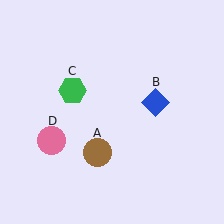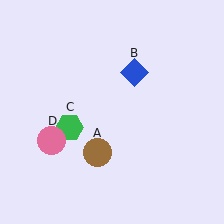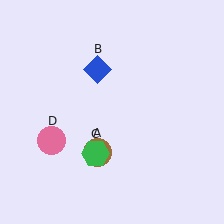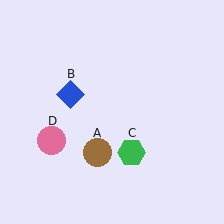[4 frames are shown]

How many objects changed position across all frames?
2 objects changed position: blue diamond (object B), green hexagon (object C).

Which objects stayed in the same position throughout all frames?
Brown circle (object A) and pink circle (object D) remained stationary.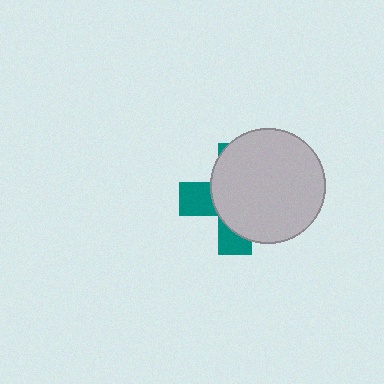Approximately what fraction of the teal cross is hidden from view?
Roughly 69% of the teal cross is hidden behind the light gray circle.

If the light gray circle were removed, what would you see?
You would see the complete teal cross.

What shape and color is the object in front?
The object in front is a light gray circle.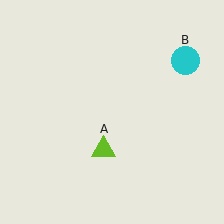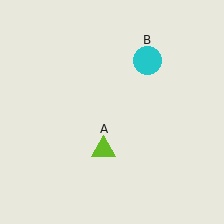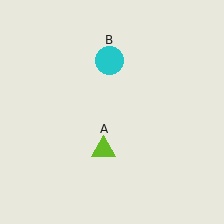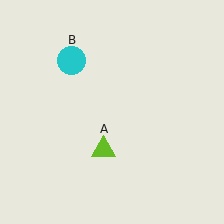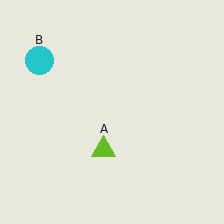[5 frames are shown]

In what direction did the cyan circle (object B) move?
The cyan circle (object B) moved left.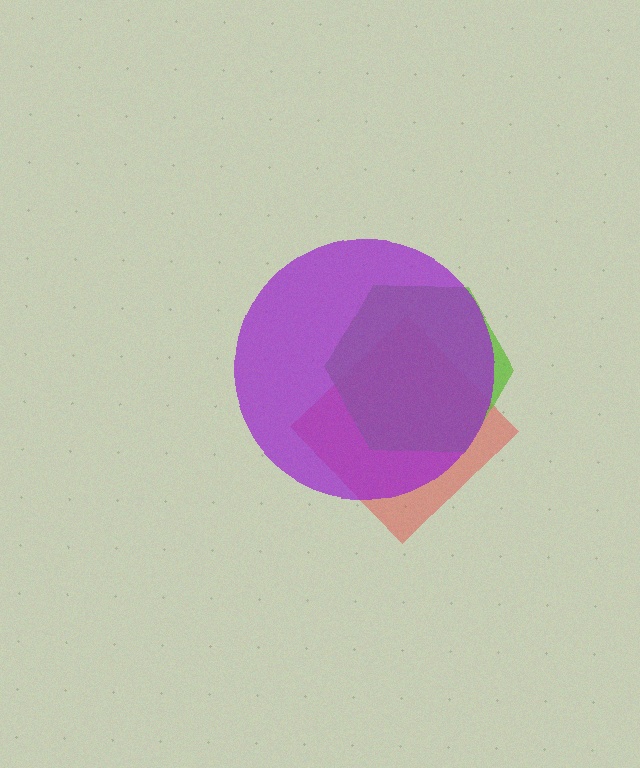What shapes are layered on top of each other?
The layered shapes are: a red diamond, a lime hexagon, a purple circle.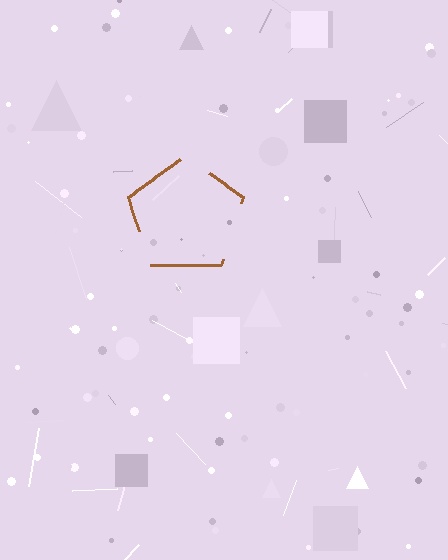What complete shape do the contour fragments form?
The contour fragments form a pentagon.